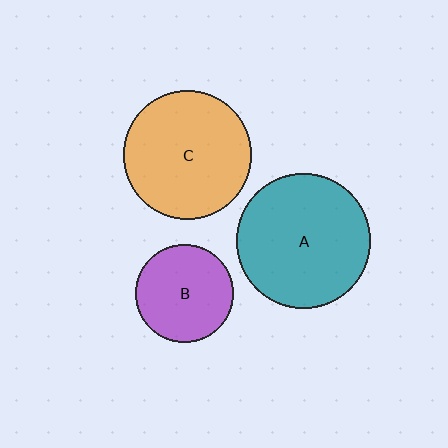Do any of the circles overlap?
No, none of the circles overlap.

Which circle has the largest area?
Circle A (teal).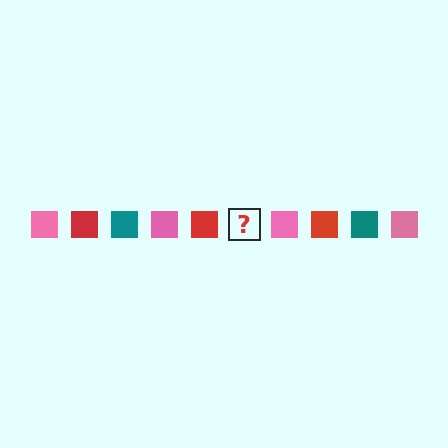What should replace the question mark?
The question mark should be replaced with a teal square.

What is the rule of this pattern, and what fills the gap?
The rule is that the pattern cycles through pink, red, teal squares. The gap should be filled with a teal square.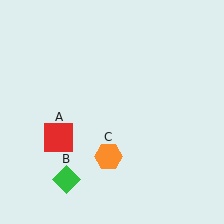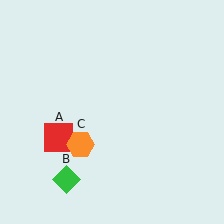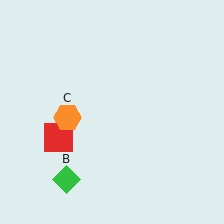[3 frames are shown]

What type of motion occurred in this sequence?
The orange hexagon (object C) rotated clockwise around the center of the scene.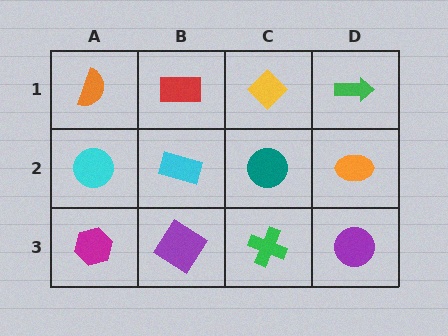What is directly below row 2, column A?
A magenta hexagon.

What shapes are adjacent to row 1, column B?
A cyan rectangle (row 2, column B), an orange semicircle (row 1, column A), a yellow diamond (row 1, column C).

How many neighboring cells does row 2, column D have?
3.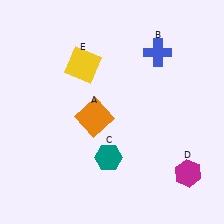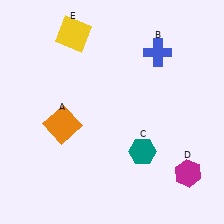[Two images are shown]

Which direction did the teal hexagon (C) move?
The teal hexagon (C) moved right.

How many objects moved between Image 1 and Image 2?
3 objects moved between the two images.